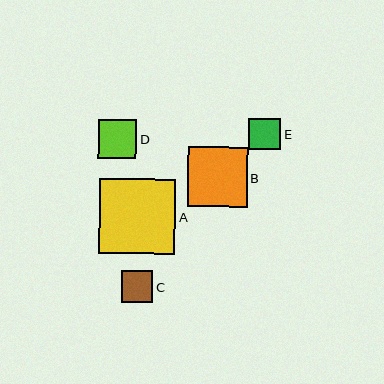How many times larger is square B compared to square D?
Square B is approximately 1.5 times the size of square D.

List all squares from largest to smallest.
From largest to smallest: A, B, D, E, C.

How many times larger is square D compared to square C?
Square D is approximately 1.2 times the size of square C.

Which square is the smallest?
Square C is the smallest with a size of approximately 31 pixels.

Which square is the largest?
Square A is the largest with a size of approximately 76 pixels.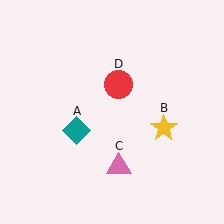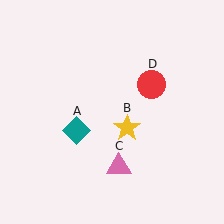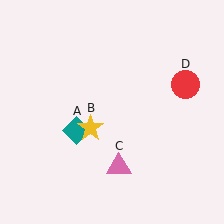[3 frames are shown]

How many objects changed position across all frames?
2 objects changed position: yellow star (object B), red circle (object D).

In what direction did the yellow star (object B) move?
The yellow star (object B) moved left.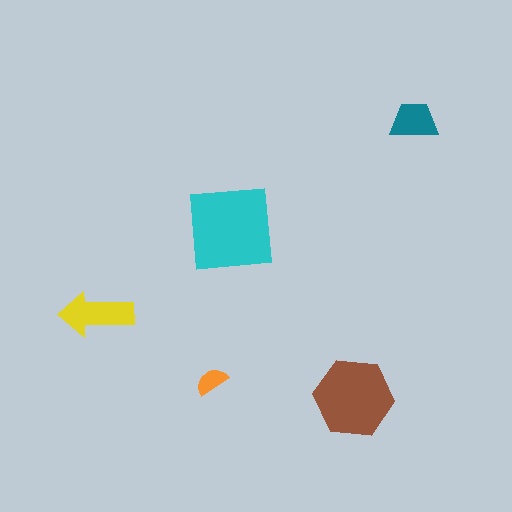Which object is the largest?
The cyan square.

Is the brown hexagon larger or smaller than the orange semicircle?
Larger.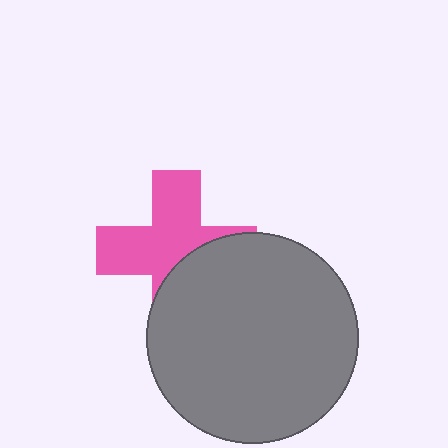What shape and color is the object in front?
The object in front is a gray circle.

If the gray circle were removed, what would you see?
You would see the complete pink cross.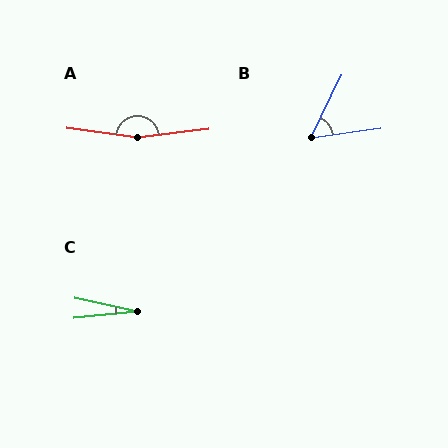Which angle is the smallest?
C, at approximately 19 degrees.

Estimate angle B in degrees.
Approximately 56 degrees.